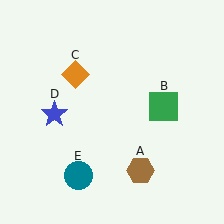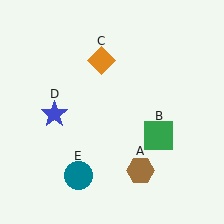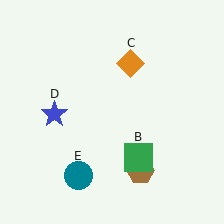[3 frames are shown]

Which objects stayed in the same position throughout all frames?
Brown hexagon (object A) and blue star (object D) and teal circle (object E) remained stationary.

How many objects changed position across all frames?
2 objects changed position: green square (object B), orange diamond (object C).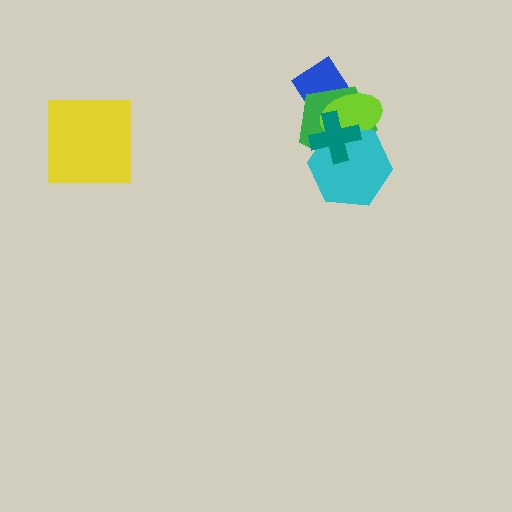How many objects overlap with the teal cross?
3 objects overlap with the teal cross.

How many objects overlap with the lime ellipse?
4 objects overlap with the lime ellipse.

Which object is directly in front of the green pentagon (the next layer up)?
The lime ellipse is directly in front of the green pentagon.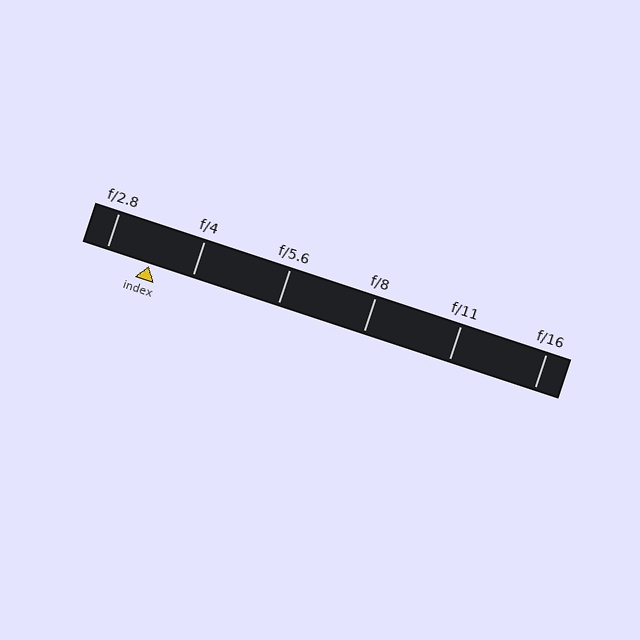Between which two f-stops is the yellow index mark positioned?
The index mark is between f/2.8 and f/4.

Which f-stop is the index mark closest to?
The index mark is closest to f/4.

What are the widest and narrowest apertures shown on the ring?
The widest aperture shown is f/2.8 and the narrowest is f/16.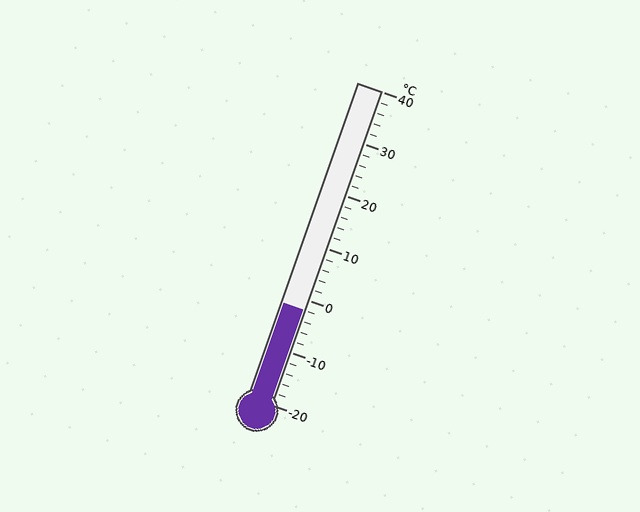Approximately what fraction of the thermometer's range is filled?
The thermometer is filled to approximately 30% of its range.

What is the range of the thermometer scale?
The thermometer scale ranges from -20°C to 40°C.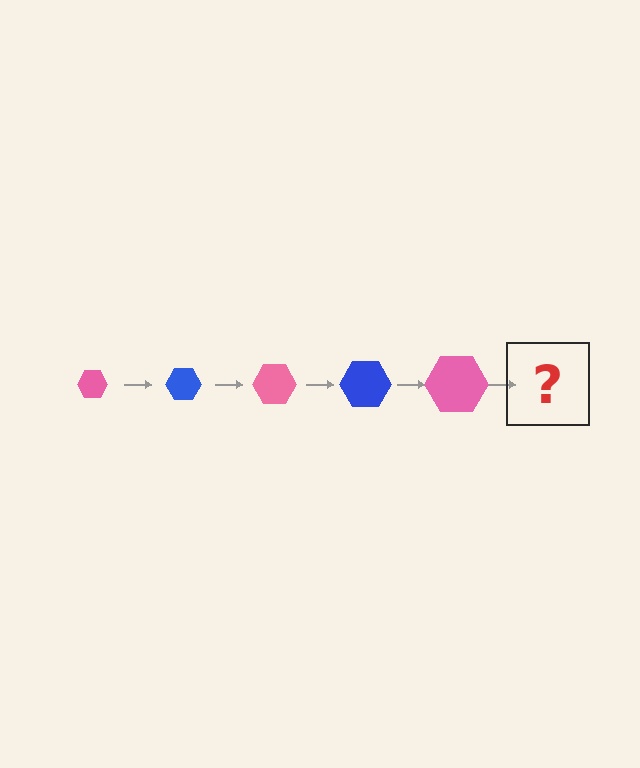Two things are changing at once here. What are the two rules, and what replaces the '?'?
The two rules are that the hexagon grows larger each step and the color cycles through pink and blue. The '?' should be a blue hexagon, larger than the previous one.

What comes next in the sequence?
The next element should be a blue hexagon, larger than the previous one.